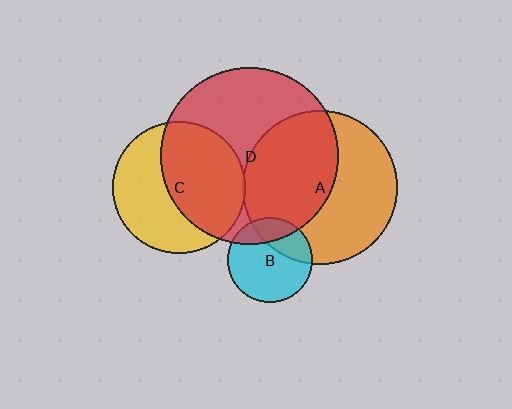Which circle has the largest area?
Circle D (red).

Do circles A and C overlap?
Yes.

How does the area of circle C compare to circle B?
Approximately 2.4 times.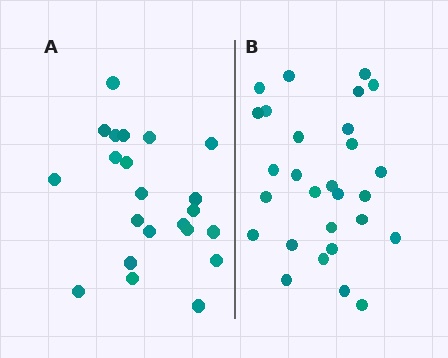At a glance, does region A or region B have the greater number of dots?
Region B (the right region) has more dots.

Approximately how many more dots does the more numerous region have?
Region B has about 6 more dots than region A.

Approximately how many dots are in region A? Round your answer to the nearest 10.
About 20 dots. (The exact count is 22, which rounds to 20.)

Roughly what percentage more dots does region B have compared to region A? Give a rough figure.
About 25% more.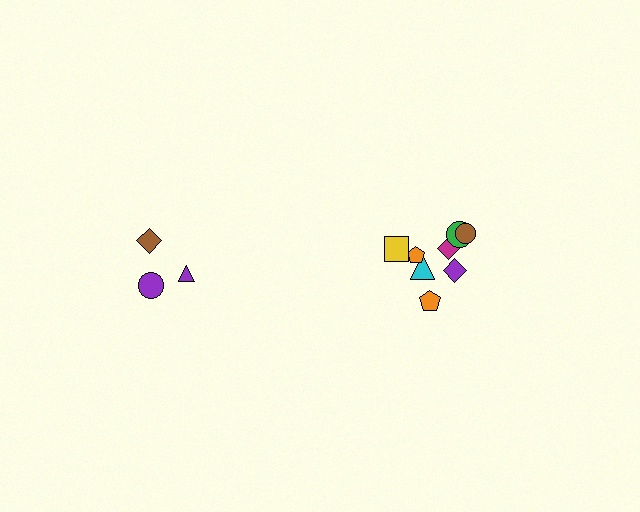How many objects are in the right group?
There are 8 objects.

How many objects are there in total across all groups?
There are 11 objects.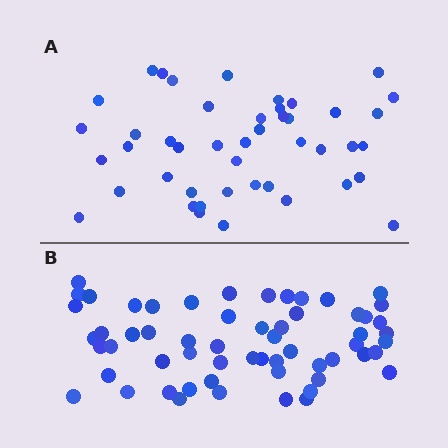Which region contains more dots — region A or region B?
Region B (the bottom region) has more dots.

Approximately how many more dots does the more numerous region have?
Region B has approximately 15 more dots than region A.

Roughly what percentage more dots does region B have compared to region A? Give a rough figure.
About 30% more.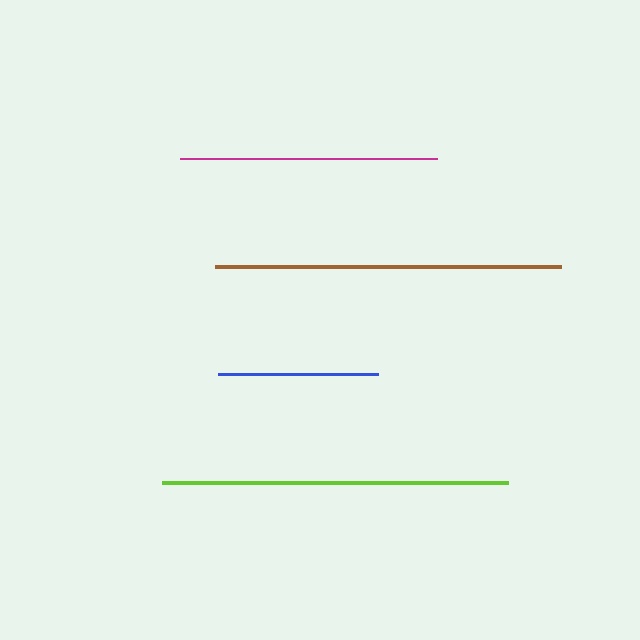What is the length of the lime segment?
The lime segment is approximately 346 pixels long.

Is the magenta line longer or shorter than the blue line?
The magenta line is longer than the blue line.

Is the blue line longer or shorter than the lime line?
The lime line is longer than the blue line.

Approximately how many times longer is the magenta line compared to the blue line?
The magenta line is approximately 1.6 times the length of the blue line.